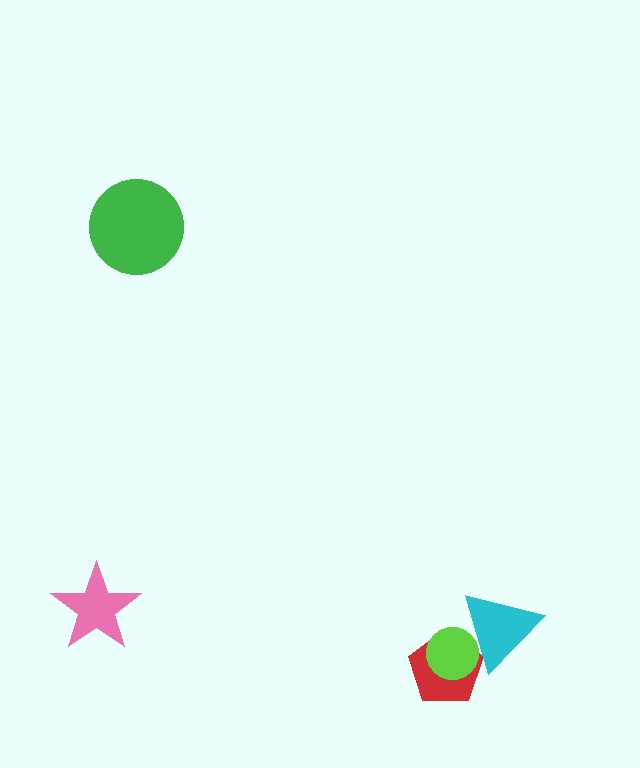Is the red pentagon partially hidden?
Yes, it is partially covered by another shape.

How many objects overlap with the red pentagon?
2 objects overlap with the red pentagon.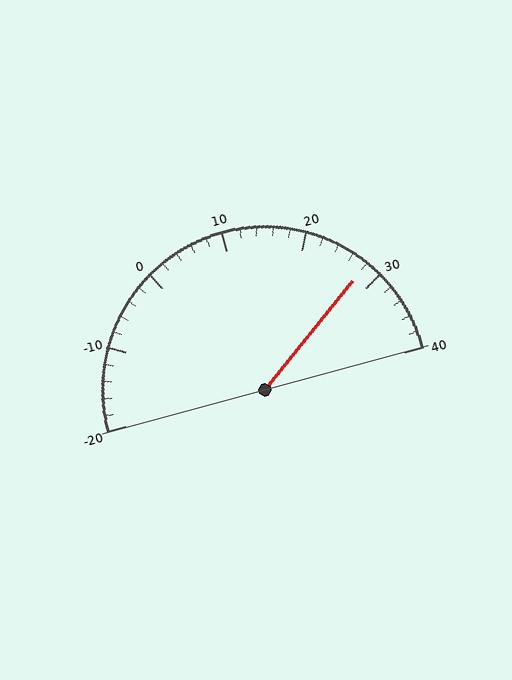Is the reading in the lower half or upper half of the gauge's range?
The reading is in the upper half of the range (-20 to 40).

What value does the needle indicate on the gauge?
The needle indicates approximately 28.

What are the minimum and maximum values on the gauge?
The gauge ranges from -20 to 40.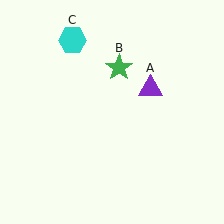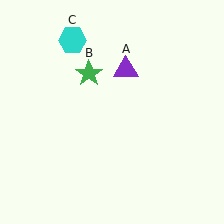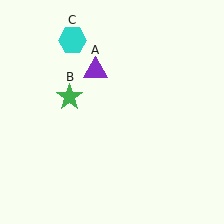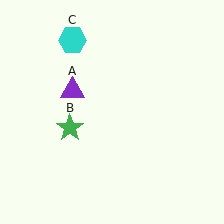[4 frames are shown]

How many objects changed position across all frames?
2 objects changed position: purple triangle (object A), green star (object B).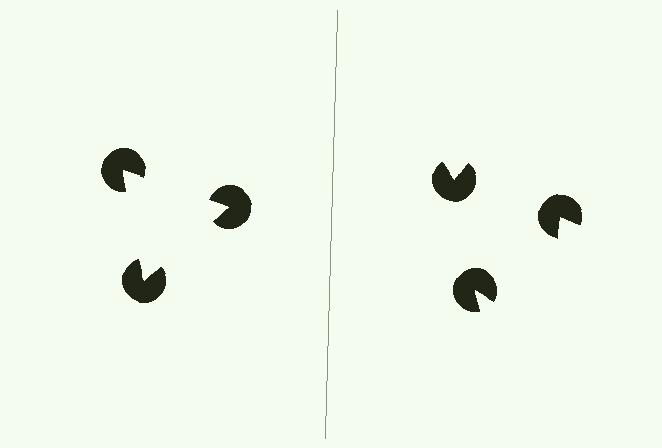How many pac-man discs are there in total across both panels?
6 — 3 on each side.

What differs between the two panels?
The pac-man discs are positioned identically on both sides; only the wedge orientations differ. On the left they align to a triangle; on the right they are misaligned.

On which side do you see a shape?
An illusory triangle appears on the left side. On the right side the wedge cuts are rotated, so no coherent shape forms.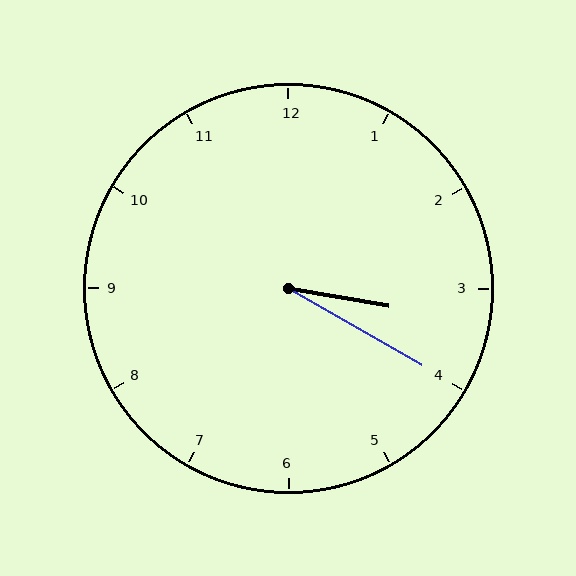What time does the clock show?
3:20.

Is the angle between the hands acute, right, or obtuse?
It is acute.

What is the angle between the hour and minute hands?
Approximately 20 degrees.